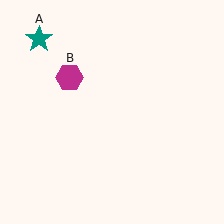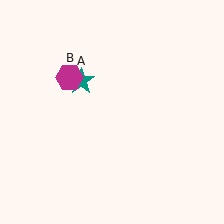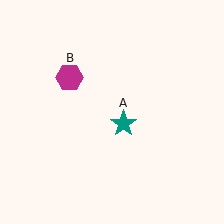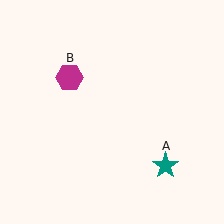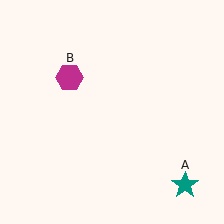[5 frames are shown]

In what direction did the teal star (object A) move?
The teal star (object A) moved down and to the right.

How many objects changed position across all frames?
1 object changed position: teal star (object A).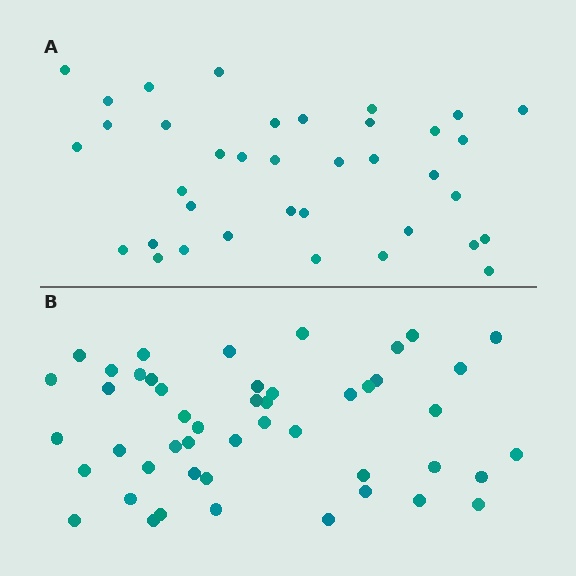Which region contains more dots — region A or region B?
Region B (the bottom region) has more dots.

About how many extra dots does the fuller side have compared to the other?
Region B has roughly 12 or so more dots than region A.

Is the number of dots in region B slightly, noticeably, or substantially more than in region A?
Region B has noticeably more, but not dramatically so. The ratio is roughly 1.3 to 1.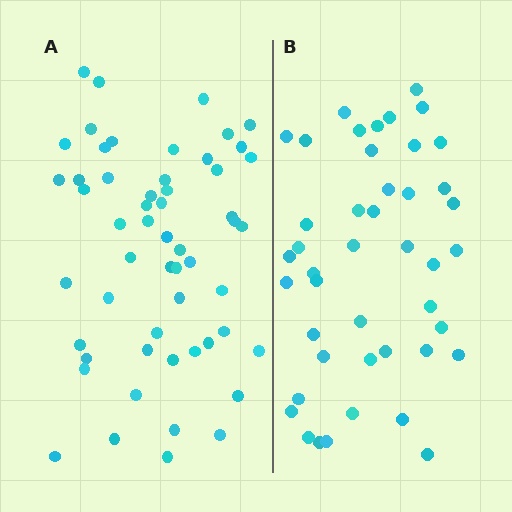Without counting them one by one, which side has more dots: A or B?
Region A (the left region) has more dots.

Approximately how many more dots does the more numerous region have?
Region A has roughly 12 or so more dots than region B.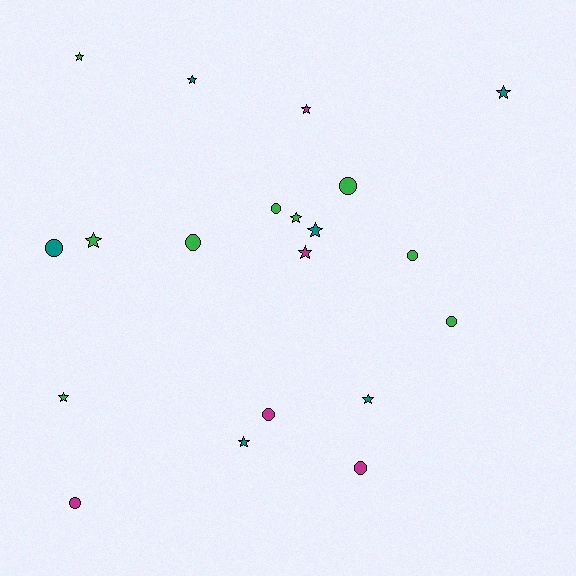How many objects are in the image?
There are 20 objects.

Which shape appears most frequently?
Star, with 11 objects.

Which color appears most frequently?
Green, with 9 objects.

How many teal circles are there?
There is 1 teal circle.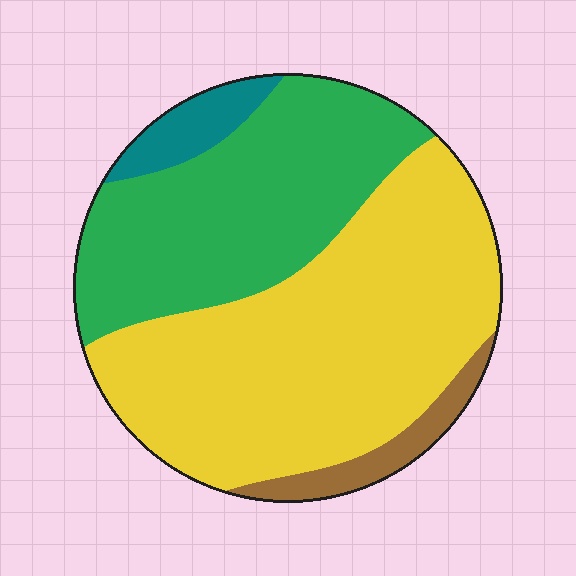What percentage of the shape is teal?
Teal covers around 5% of the shape.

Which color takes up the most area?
Yellow, at roughly 55%.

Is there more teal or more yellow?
Yellow.